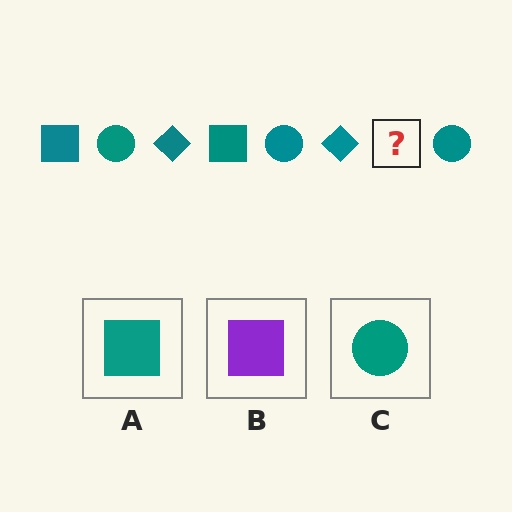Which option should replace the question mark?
Option A.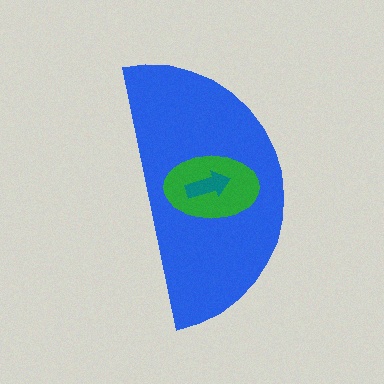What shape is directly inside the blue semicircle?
The green ellipse.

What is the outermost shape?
The blue semicircle.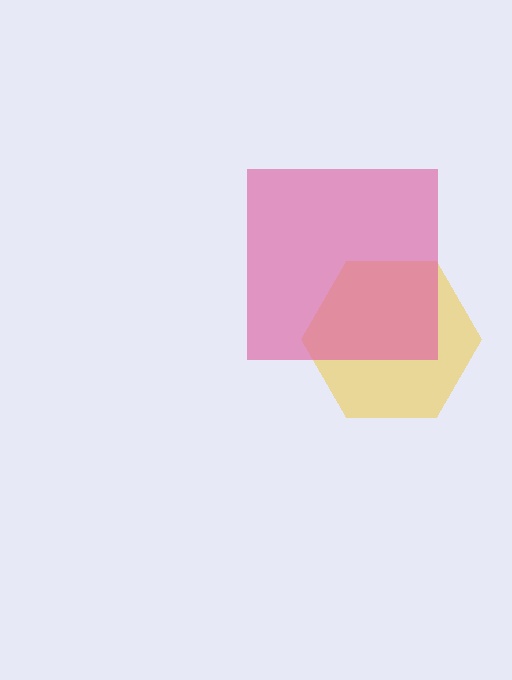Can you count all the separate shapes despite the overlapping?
Yes, there are 2 separate shapes.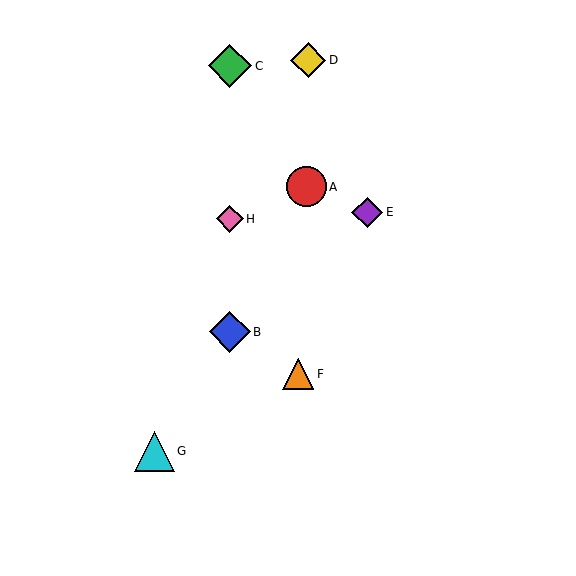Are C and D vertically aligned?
No, C is at x≈230 and D is at x≈308.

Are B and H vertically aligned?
Yes, both are at x≈230.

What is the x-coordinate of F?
Object F is at x≈298.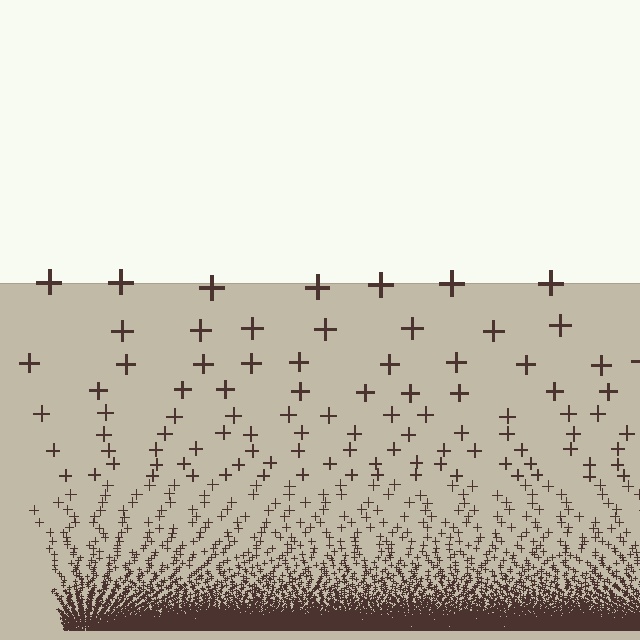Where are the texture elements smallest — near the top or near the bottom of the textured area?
Near the bottom.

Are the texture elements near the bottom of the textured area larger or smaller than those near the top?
Smaller. The gradient is inverted — elements near the bottom are smaller and denser.